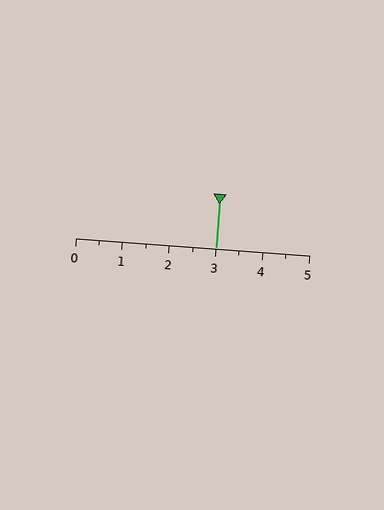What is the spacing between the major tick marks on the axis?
The major ticks are spaced 1 apart.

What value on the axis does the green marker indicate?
The marker indicates approximately 3.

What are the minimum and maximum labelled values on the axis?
The axis runs from 0 to 5.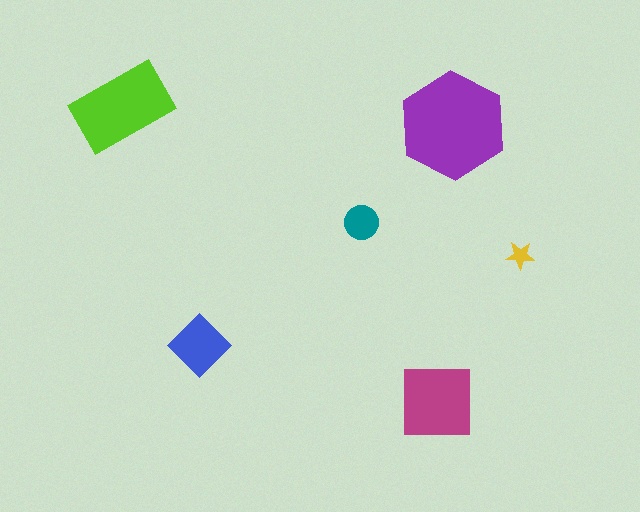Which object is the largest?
The purple hexagon.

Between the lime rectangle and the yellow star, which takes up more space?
The lime rectangle.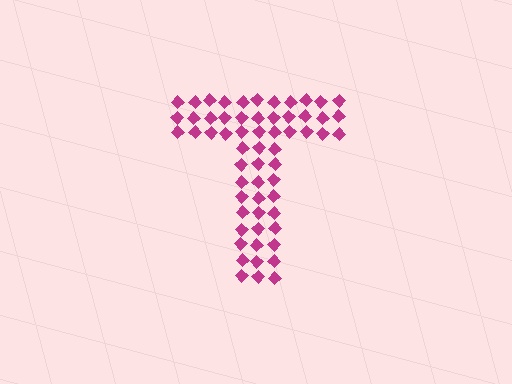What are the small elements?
The small elements are diamonds.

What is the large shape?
The large shape is the letter T.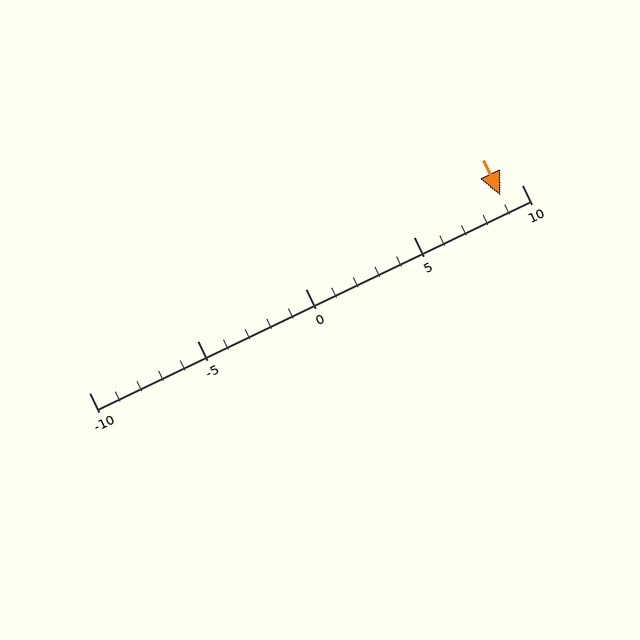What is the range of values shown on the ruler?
The ruler shows values from -10 to 10.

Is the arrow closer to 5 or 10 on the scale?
The arrow is closer to 10.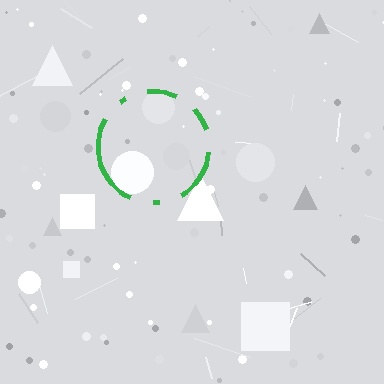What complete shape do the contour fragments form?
The contour fragments form a circle.